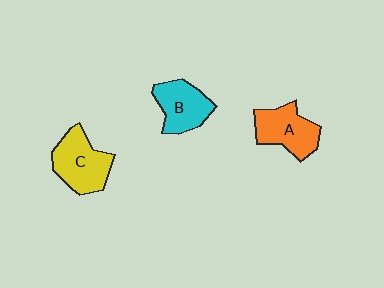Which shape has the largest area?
Shape C (yellow).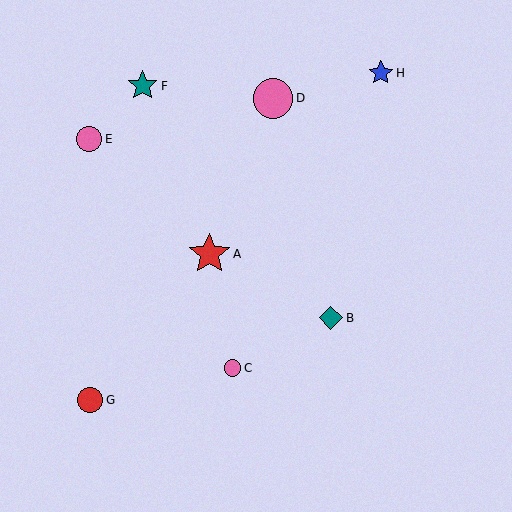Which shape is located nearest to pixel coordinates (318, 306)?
The teal diamond (labeled B) at (331, 318) is nearest to that location.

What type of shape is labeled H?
Shape H is a blue star.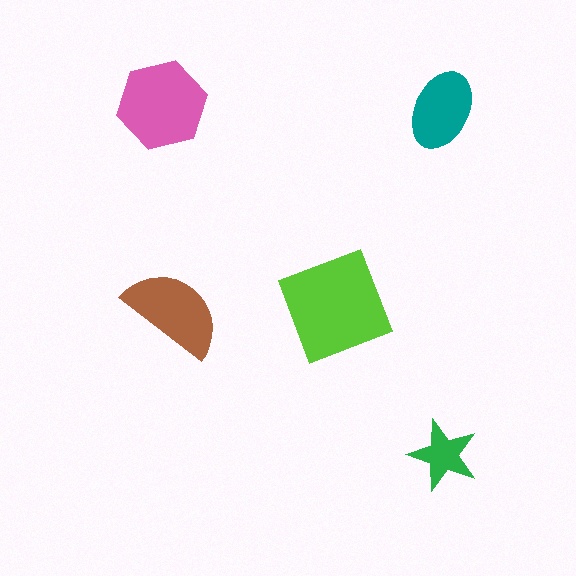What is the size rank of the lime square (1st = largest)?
1st.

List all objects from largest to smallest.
The lime square, the pink hexagon, the brown semicircle, the teal ellipse, the green star.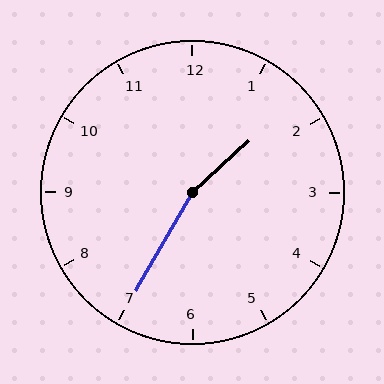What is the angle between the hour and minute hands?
Approximately 162 degrees.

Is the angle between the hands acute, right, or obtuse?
It is obtuse.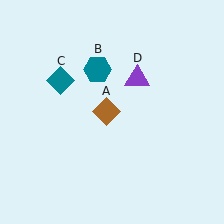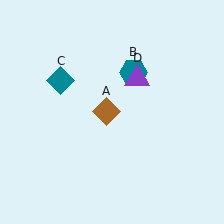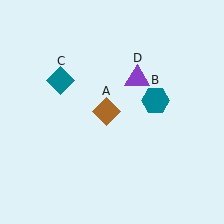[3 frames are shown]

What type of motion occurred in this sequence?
The teal hexagon (object B) rotated clockwise around the center of the scene.